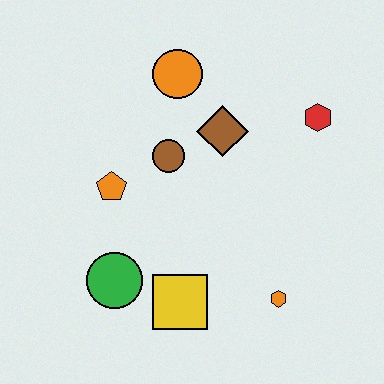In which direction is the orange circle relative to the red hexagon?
The orange circle is to the left of the red hexagon.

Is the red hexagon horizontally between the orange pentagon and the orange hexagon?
No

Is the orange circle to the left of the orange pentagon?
No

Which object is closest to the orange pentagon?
The brown circle is closest to the orange pentagon.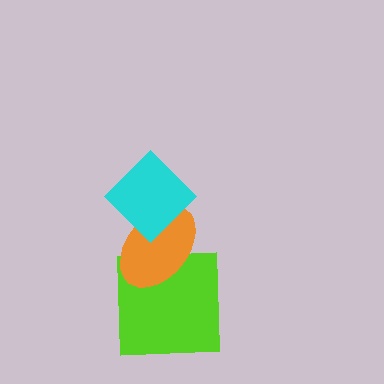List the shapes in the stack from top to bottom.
From top to bottom: the cyan diamond, the orange ellipse, the lime square.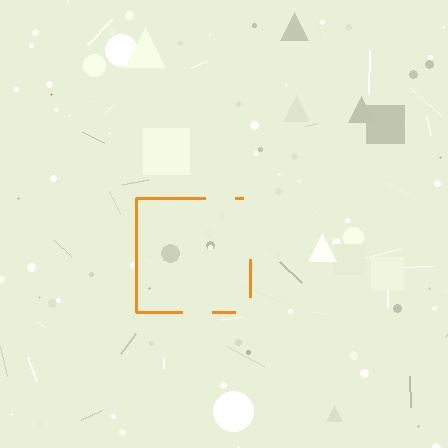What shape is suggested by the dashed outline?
The dashed outline suggests a square.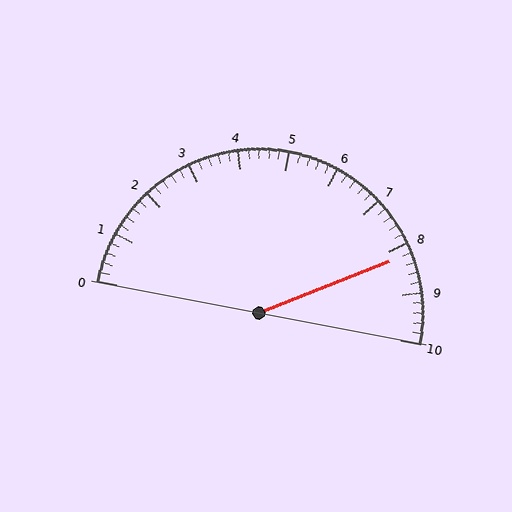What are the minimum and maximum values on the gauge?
The gauge ranges from 0 to 10.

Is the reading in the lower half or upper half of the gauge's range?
The reading is in the upper half of the range (0 to 10).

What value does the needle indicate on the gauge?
The needle indicates approximately 8.2.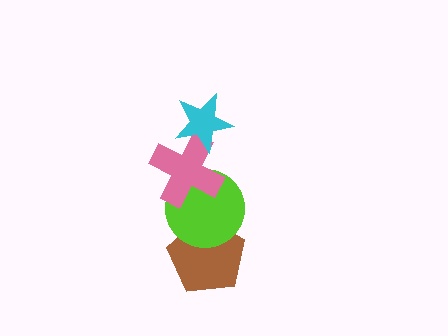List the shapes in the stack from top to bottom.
From top to bottom: the cyan star, the pink cross, the lime circle, the brown pentagon.